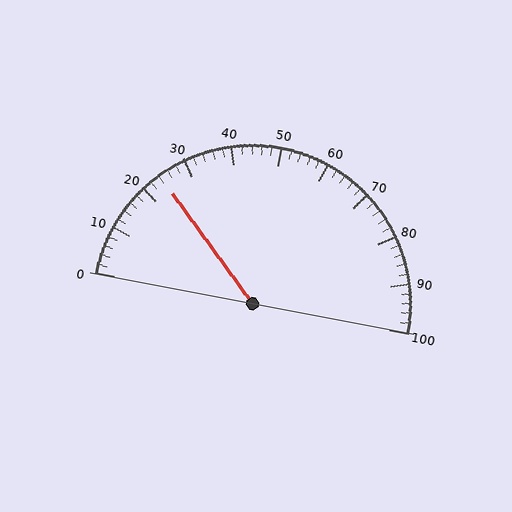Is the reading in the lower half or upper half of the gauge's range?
The reading is in the lower half of the range (0 to 100).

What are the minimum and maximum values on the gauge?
The gauge ranges from 0 to 100.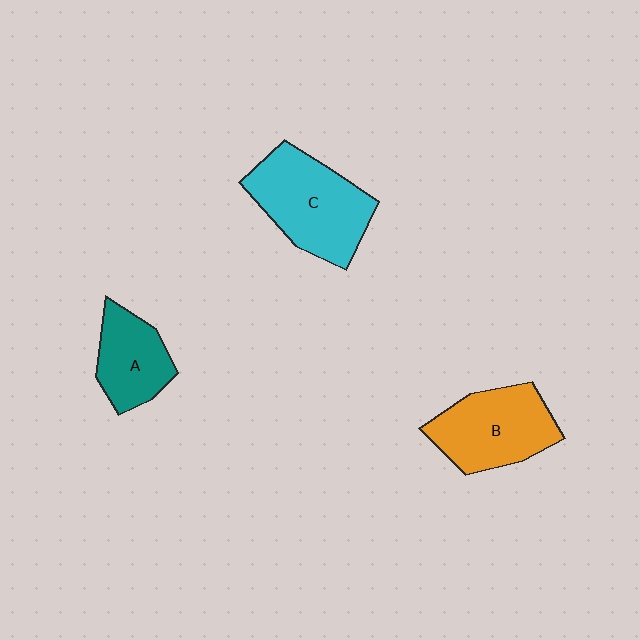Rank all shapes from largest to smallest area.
From largest to smallest: C (cyan), B (orange), A (teal).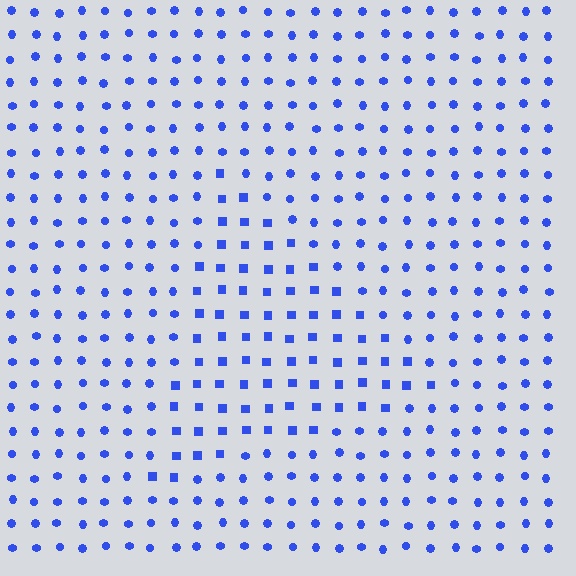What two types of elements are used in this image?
The image uses squares inside the triangle region and circles outside it.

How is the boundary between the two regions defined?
The boundary is defined by a change in element shape: squares inside vs. circles outside. All elements share the same color and spacing.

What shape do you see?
I see a triangle.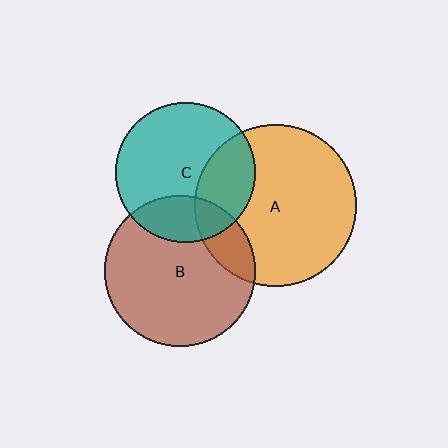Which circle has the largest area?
Circle A (orange).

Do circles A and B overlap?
Yes.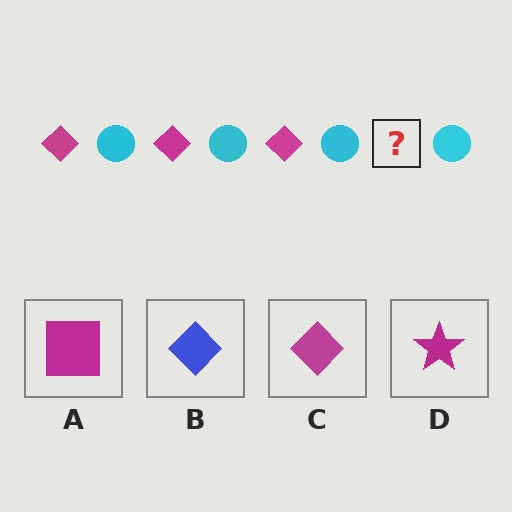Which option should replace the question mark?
Option C.